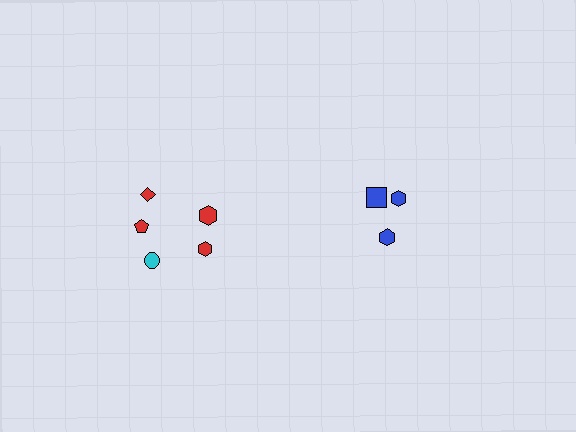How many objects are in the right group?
There are 3 objects.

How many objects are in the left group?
There are 5 objects.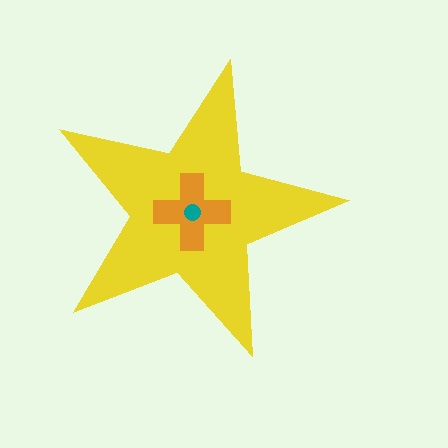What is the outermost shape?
The yellow star.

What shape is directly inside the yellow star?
The orange cross.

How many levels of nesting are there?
3.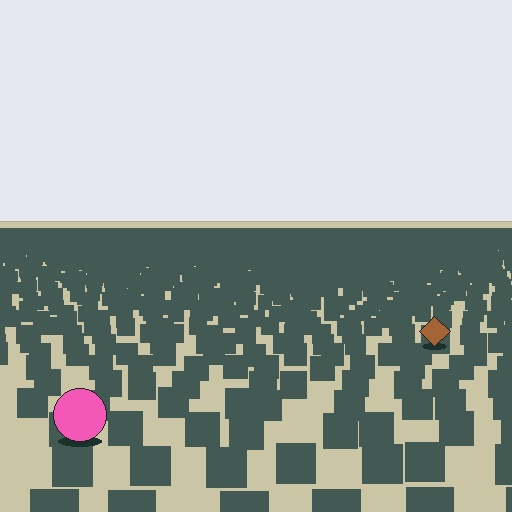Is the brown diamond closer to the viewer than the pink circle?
No. The pink circle is closer — you can tell from the texture gradient: the ground texture is coarser near it.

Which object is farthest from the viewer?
The brown diamond is farthest from the viewer. It appears smaller and the ground texture around it is denser.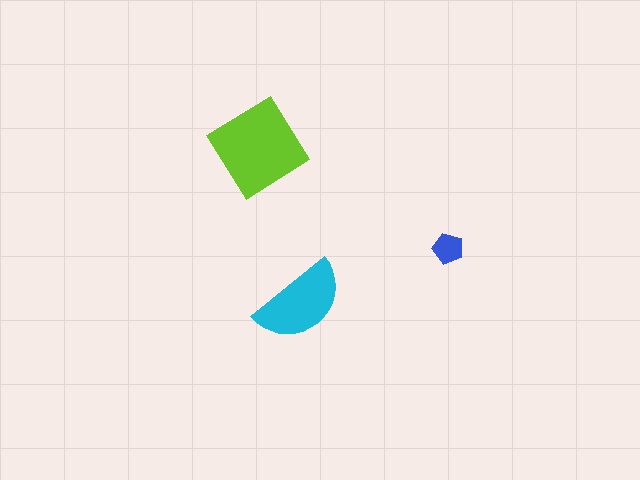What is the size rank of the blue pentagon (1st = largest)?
3rd.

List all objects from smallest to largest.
The blue pentagon, the cyan semicircle, the lime diamond.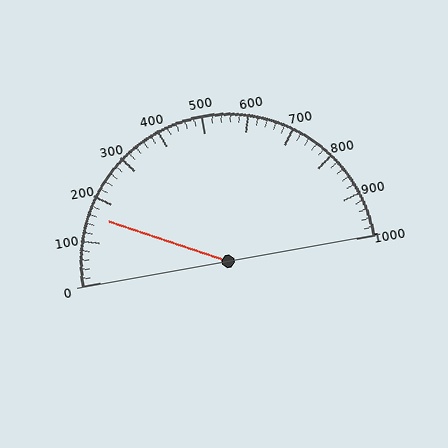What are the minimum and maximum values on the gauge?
The gauge ranges from 0 to 1000.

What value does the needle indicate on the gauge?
The needle indicates approximately 160.